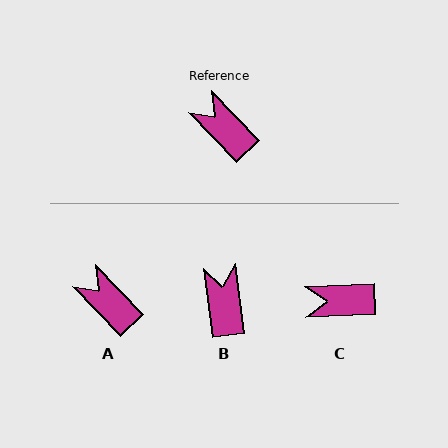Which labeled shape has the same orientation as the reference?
A.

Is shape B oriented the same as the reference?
No, it is off by about 36 degrees.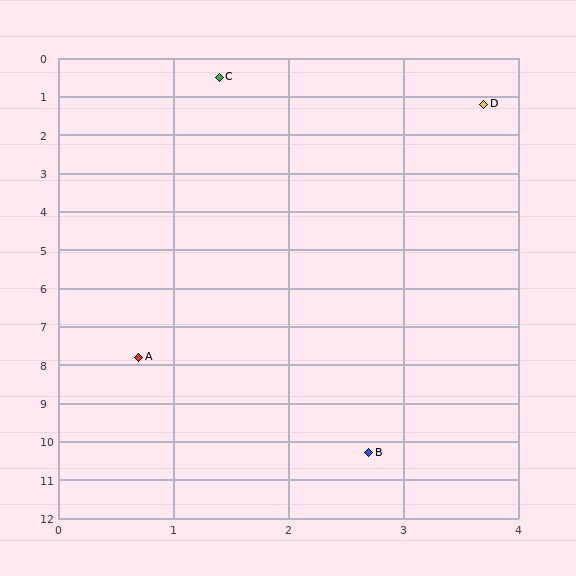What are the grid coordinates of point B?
Point B is at approximately (2.7, 10.3).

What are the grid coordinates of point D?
Point D is at approximately (3.7, 1.2).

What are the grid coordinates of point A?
Point A is at approximately (0.7, 7.8).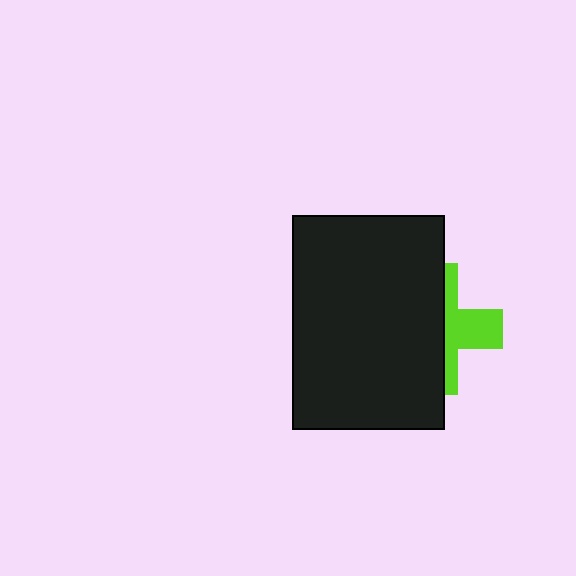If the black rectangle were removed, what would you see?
You would see the complete lime cross.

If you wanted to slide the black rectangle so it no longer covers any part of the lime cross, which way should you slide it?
Slide it left — that is the most direct way to separate the two shapes.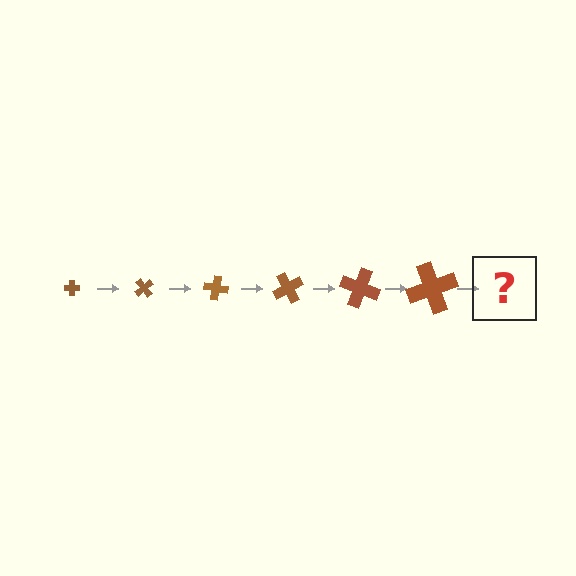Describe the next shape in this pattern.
It should be a cross, larger than the previous one and rotated 300 degrees from the start.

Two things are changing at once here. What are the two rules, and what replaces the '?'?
The two rules are that the cross grows larger each step and it rotates 50 degrees each step. The '?' should be a cross, larger than the previous one and rotated 300 degrees from the start.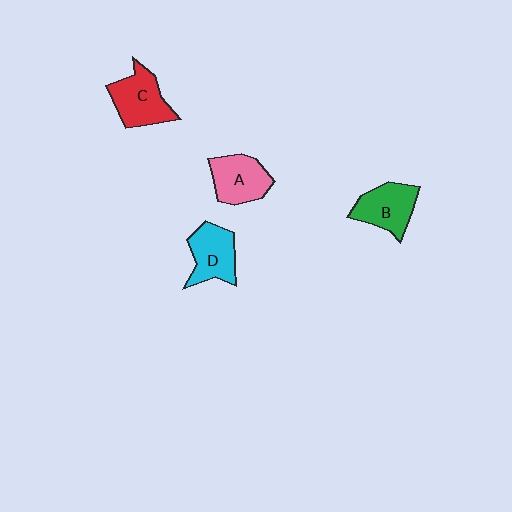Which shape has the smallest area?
Shape D (cyan).